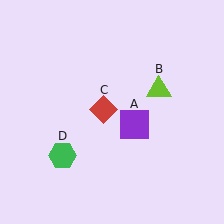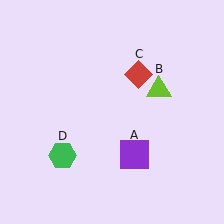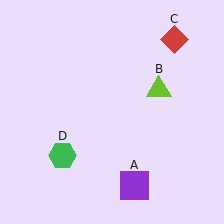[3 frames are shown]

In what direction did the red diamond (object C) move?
The red diamond (object C) moved up and to the right.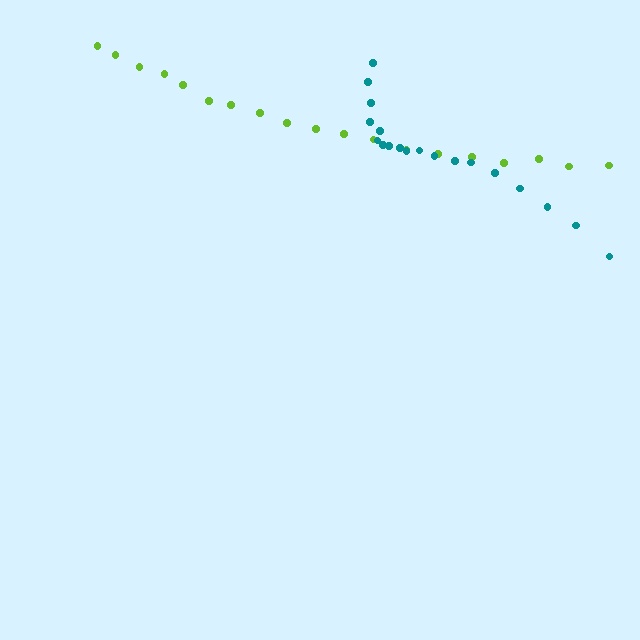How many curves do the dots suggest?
There are 2 distinct paths.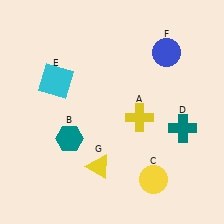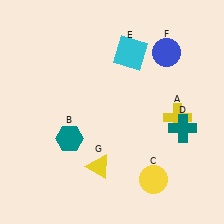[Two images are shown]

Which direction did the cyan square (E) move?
The cyan square (E) moved right.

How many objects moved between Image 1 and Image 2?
2 objects moved between the two images.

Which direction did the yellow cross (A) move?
The yellow cross (A) moved right.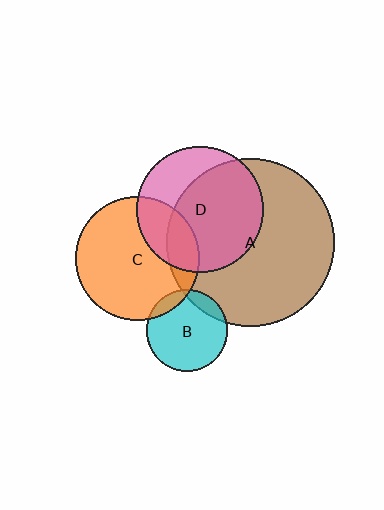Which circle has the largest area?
Circle A (brown).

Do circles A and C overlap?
Yes.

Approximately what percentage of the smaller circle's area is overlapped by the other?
Approximately 15%.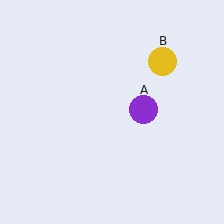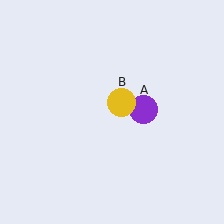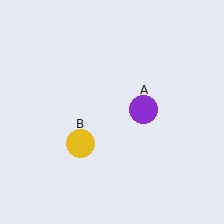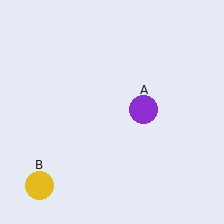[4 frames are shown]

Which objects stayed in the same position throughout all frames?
Purple circle (object A) remained stationary.